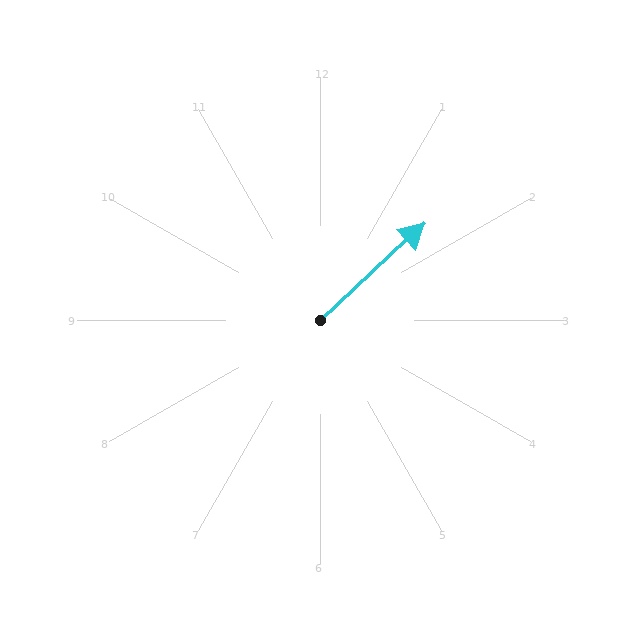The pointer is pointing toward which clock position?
Roughly 2 o'clock.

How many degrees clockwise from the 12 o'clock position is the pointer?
Approximately 47 degrees.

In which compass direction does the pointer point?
Northeast.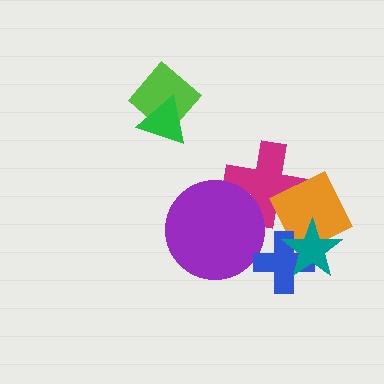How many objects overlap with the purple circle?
1 object overlaps with the purple circle.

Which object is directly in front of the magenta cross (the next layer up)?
The purple circle is directly in front of the magenta cross.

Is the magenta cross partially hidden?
Yes, it is partially covered by another shape.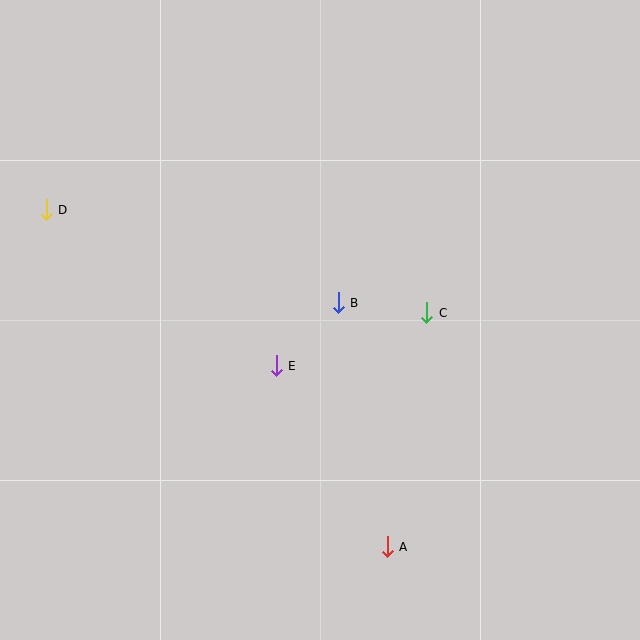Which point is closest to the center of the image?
Point B at (338, 303) is closest to the center.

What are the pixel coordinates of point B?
Point B is at (338, 303).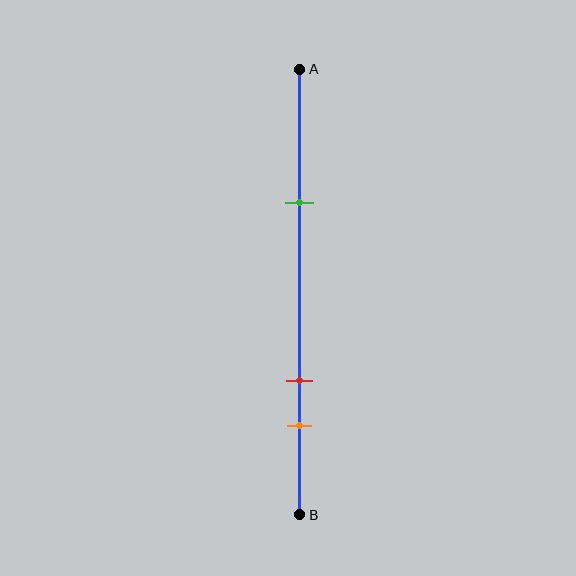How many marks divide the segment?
There are 3 marks dividing the segment.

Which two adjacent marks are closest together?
The red and orange marks are the closest adjacent pair.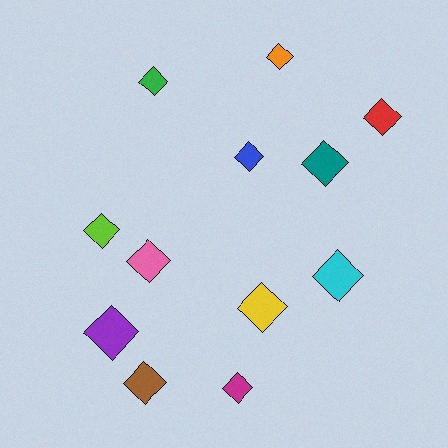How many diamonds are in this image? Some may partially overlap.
There are 12 diamonds.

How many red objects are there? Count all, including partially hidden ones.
There is 1 red object.